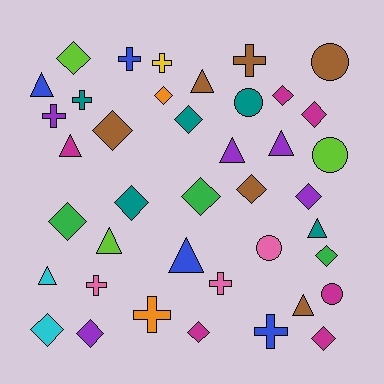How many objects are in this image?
There are 40 objects.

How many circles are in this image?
There are 5 circles.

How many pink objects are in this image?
There are 3 pink objects.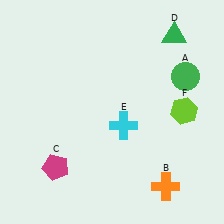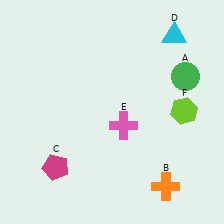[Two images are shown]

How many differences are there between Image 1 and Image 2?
There are 2 differences between the two images.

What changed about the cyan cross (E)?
In Image 1, E is cyan. In Image 2, it changed to pink.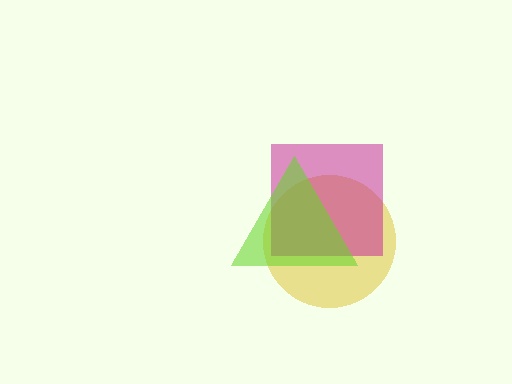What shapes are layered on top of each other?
The layered shapes are: a yellow circle, a magenta square, a lime triangle.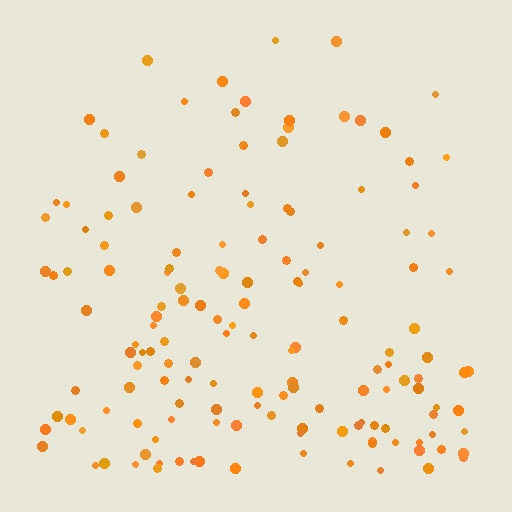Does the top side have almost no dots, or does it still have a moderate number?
Still a moderate number, just noticeably fewer than the bottom.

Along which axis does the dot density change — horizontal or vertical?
Vertical.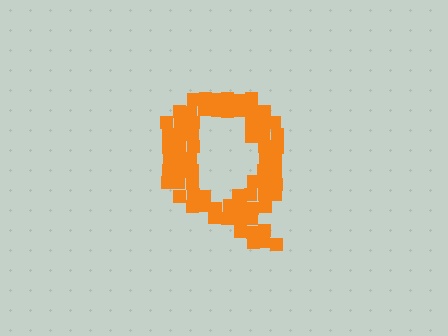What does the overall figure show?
The overall figure shows the letter Q.